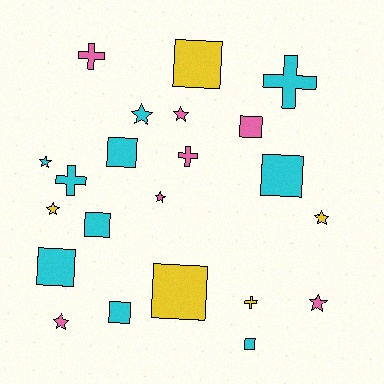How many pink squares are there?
There is 1 pink square.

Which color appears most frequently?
Cyan, with 10 objects.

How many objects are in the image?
There are 22 objects.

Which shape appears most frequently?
Square, with 9 objects.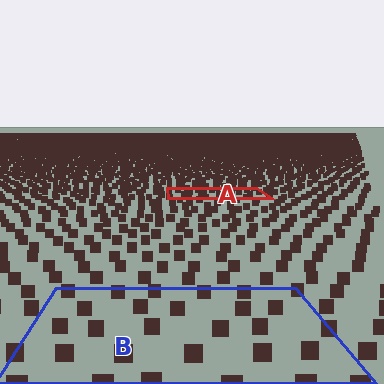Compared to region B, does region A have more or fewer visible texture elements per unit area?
Region A has more texture elements per unit area — they are packed more densely because it is farther away.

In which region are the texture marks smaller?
The texture marks are smaller in region A, because it is farther away.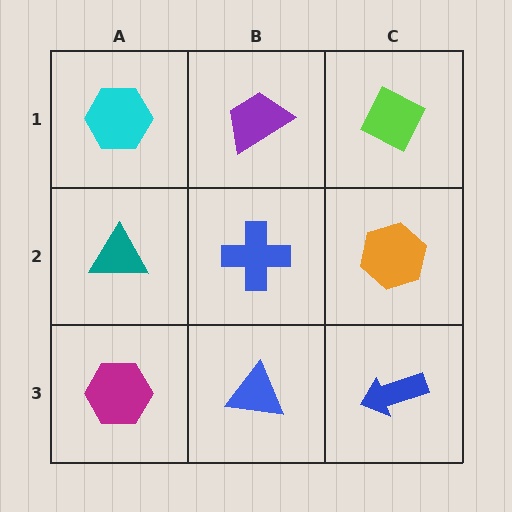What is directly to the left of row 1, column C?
A purple trapezoid.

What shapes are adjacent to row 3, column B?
A blue cross (row 2, column B), a magenta hexagon (row 3, column A), a blue arrow (row 3, column C).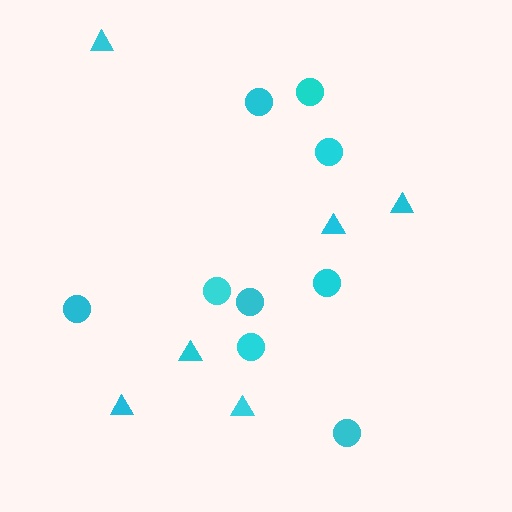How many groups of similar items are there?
There are 2 groups: one group of circles (9) and one group of triangles (6).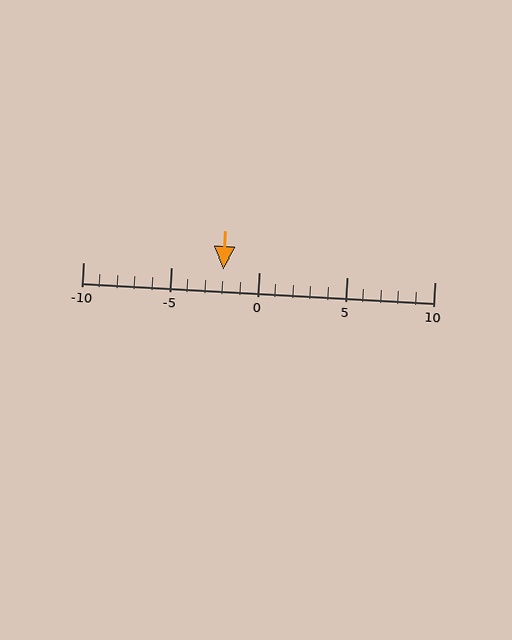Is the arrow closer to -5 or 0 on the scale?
The arrow is closer to 0.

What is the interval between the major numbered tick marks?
The major tick marks are spaced 5 units apart.